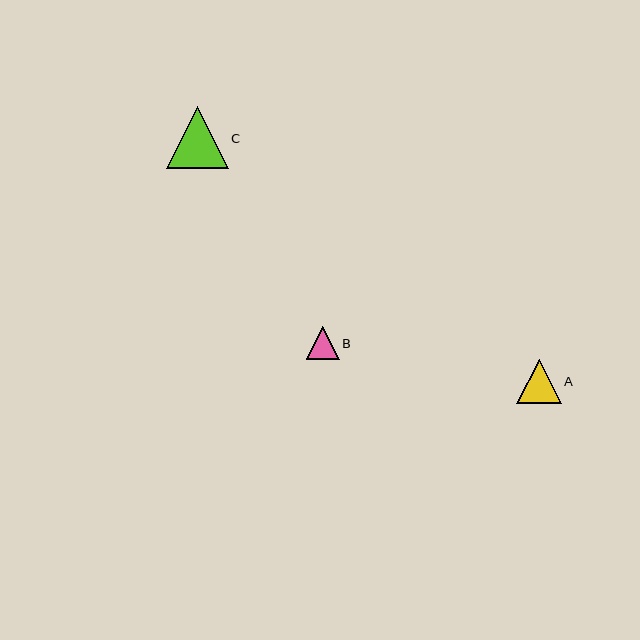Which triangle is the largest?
Triangle C is the largest with a size of approximately 62 pixels.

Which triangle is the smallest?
Triangle B is the smallest with a size of approximately 33 pixels.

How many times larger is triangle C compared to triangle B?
Triangle C is approximately 1.9 times the size of triangle B.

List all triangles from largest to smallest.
From largest to smallest: C, A, B.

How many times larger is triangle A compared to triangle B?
Triangle A is approximately 1.4 times the size of triangle B.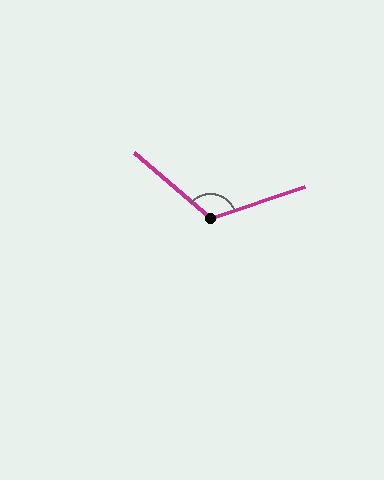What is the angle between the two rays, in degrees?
Approximately 121 degrees.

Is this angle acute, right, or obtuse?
It is obtuse.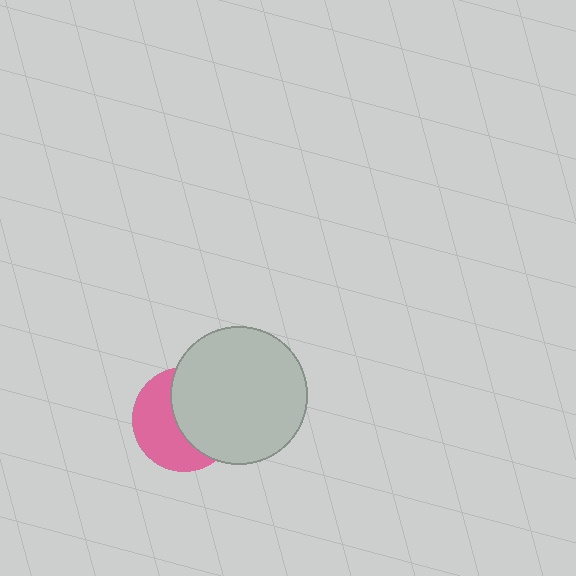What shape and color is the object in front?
The object in front is a light gray circle.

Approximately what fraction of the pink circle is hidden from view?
Roughly 52% of the pink circle is hidden behind the light gray circle.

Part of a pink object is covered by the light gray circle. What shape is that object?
It is a circle.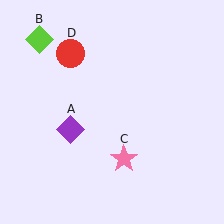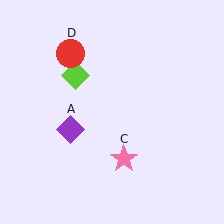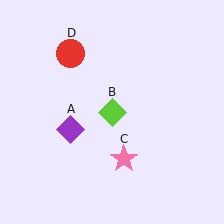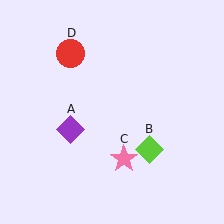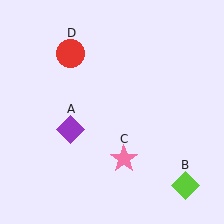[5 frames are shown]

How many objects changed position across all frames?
1 object changed position: lime diamond (object B).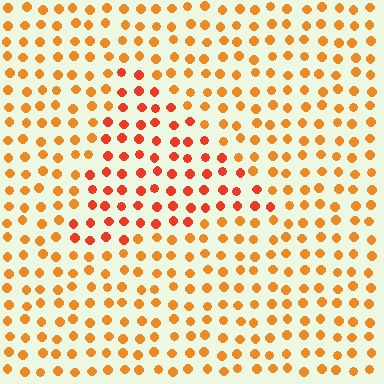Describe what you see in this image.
The image is filled with small orange elements in a uniform arrangement. A triangle-shaped region is visible where the elements are tinted to a slightly different hue, forming a subtle color boundary.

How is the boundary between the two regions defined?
The boundary is defined purely by a slight shift in hue (about 25 degrees). Spacing, size, and orientation are identical on both sides.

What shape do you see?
I see a triangle.